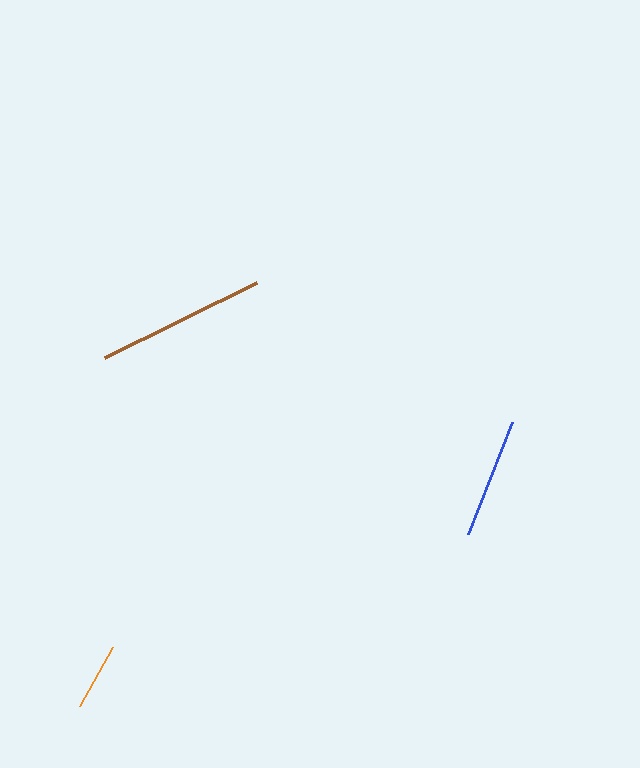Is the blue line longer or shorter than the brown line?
The brown line is longer than the blue line.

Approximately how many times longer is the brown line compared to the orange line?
The brown line is approximately 2.5 times the length of the orange line.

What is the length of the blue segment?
The blue segment is approximately 121 pixels long.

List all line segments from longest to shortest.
From longest to shortest: brown, blue, orange.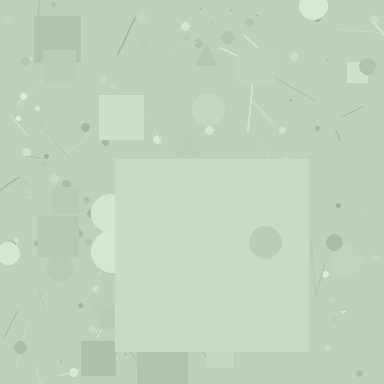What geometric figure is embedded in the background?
A square is embedded in the background.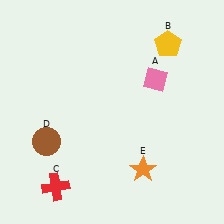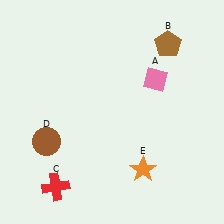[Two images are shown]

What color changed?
The pentagon (B) changed from yellow in Image 1 to brown in Image 2.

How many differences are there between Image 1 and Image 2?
There is 1 difference between the two images.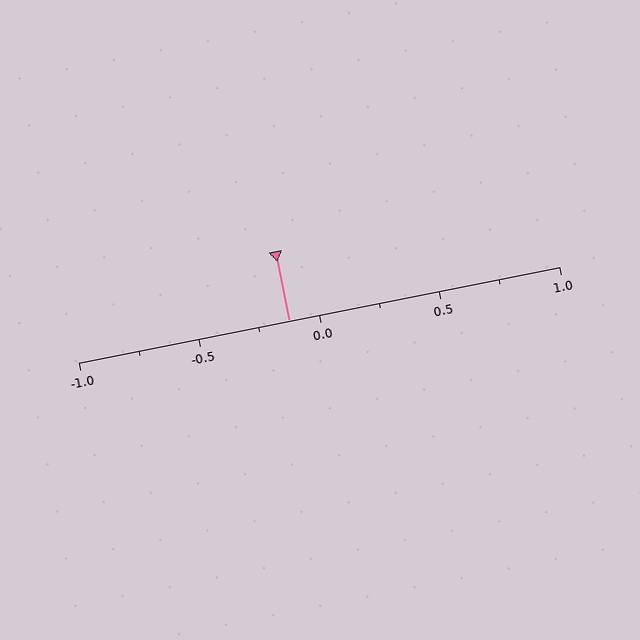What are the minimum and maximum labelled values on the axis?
The axis runs from -1.0 to 1.0.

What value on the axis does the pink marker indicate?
The marker indicates approximately -0.12.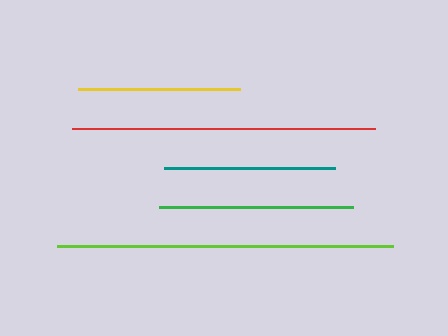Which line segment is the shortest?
The yellow line is the shortest at approximately 161 pixels.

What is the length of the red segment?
The red segment is approximately 303 pixels long.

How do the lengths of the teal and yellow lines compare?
The teal and yellow lines are approximately the same length.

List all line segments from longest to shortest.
From longest to shortest: lime, red, green, teal, yellow.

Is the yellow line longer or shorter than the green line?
The green line is longer than the yellow line.